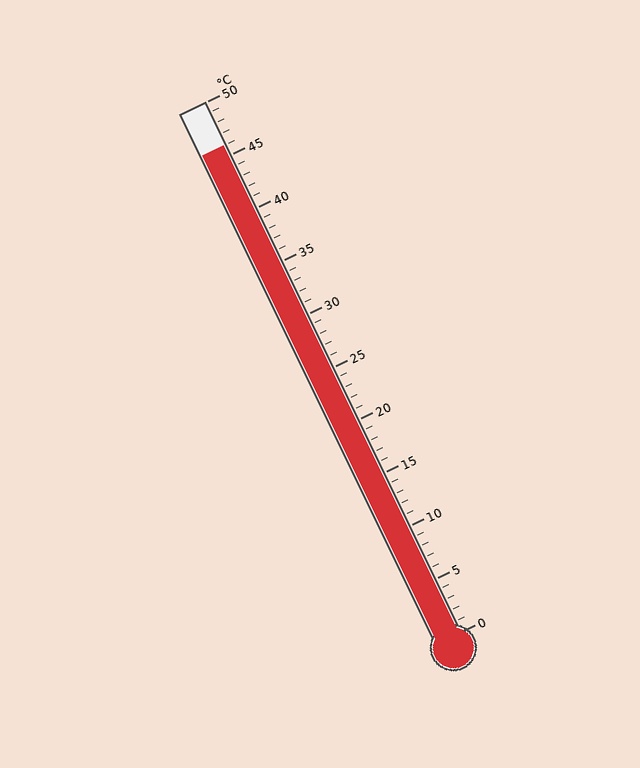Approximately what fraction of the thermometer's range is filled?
The thermometer is filled to approximately 90% of its range.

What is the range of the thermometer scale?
The thermometer scale ranges from 0°C to 50°C.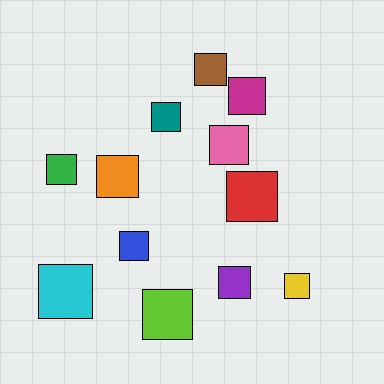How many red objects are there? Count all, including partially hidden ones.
There is 1 red object.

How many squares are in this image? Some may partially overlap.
There are 12 squares.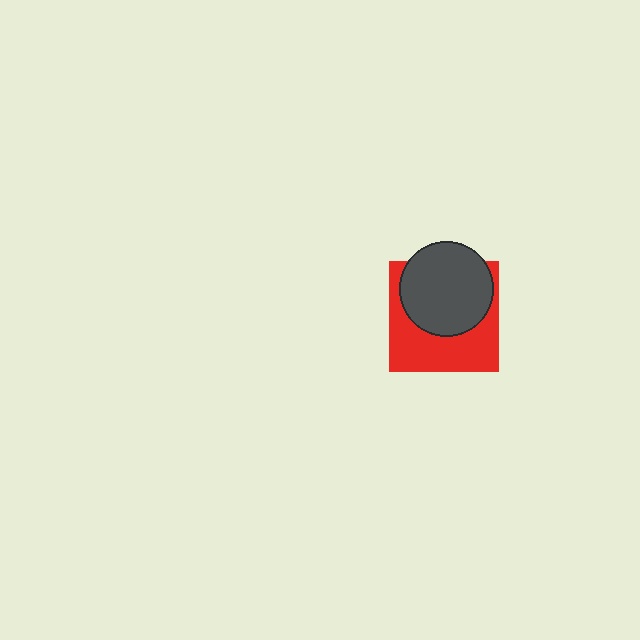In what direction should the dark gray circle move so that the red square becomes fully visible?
The dark gray circle should move up. That is the shortest direction to clear the overlap and leave the red square fully visible.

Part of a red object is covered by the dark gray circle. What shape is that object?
It is a square.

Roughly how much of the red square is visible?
About half of it is visible (roughly 50%).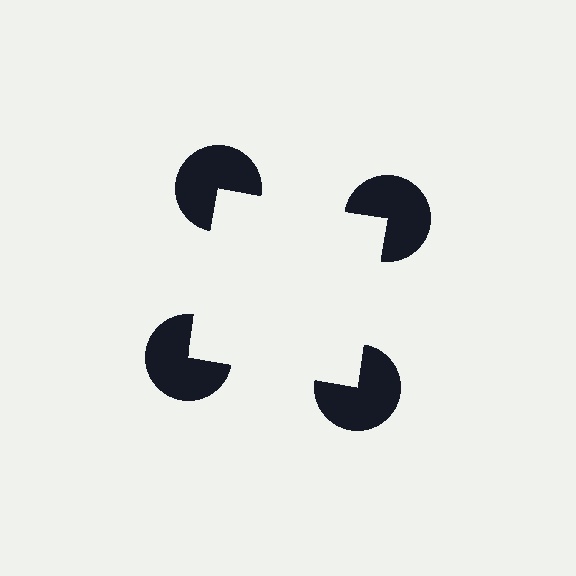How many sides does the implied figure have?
4 sides.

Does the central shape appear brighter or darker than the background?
It typically appears slightly brighter than the background, even though no actual brightness change is drawn.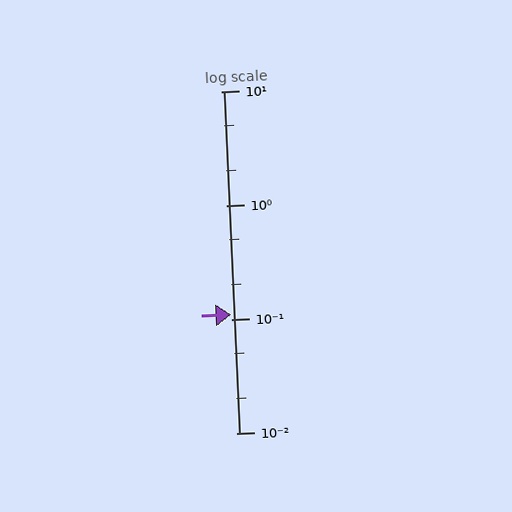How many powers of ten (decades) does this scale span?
The scale spans 3 decades, from 0.01 to 10.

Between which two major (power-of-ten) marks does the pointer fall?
The pointer is between 0.1 and 1.